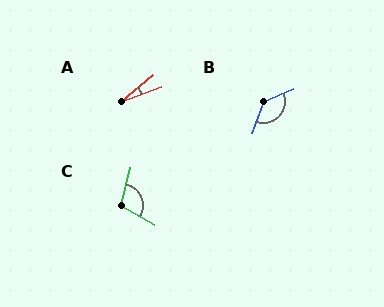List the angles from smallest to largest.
A (19°), C (106°), B (134°).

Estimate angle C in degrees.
Approximately 106 degrees.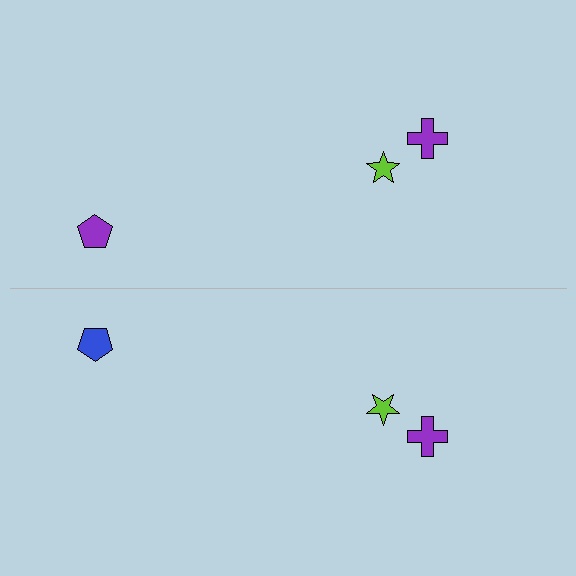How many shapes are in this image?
There are 6 shapes in this image.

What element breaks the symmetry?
The blue pentagon on the bottom side breaks the symmetry — its mirror counterpart is purple.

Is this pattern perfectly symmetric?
No, the pattern is not perfectly symmetric. The blue pentagon on the bottom side breaks the symmetry — its mirror counterpart is purple.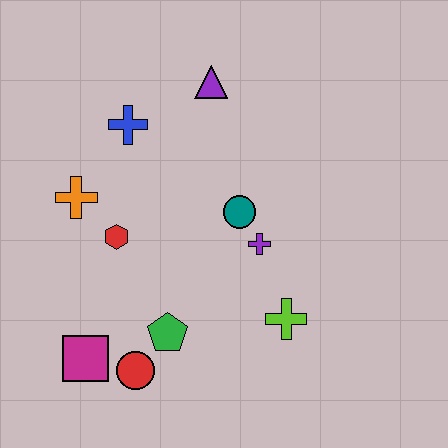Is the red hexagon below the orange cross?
Yes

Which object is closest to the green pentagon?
The red circle is closest to the green pentagon.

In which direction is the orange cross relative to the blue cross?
The orange cross is below the blue cross.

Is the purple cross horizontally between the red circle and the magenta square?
No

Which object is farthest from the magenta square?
The purple triangle is farthest from the magenta square.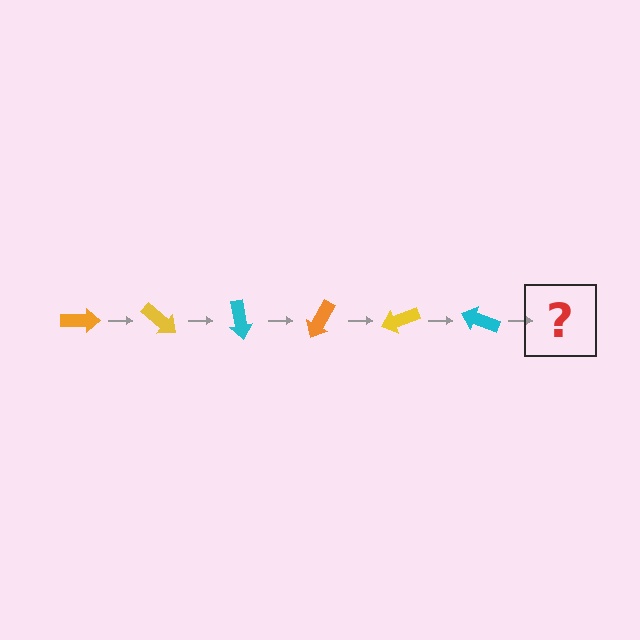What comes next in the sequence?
The next element should be an orange arrow, rotated 240 degrees from the start.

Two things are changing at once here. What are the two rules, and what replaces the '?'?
The two rules are that it rotates 40 degrees each step and the color cycles through orange, yellow, and cyan. The '?' should be an orange arrow, rotated 240 degrees from the start.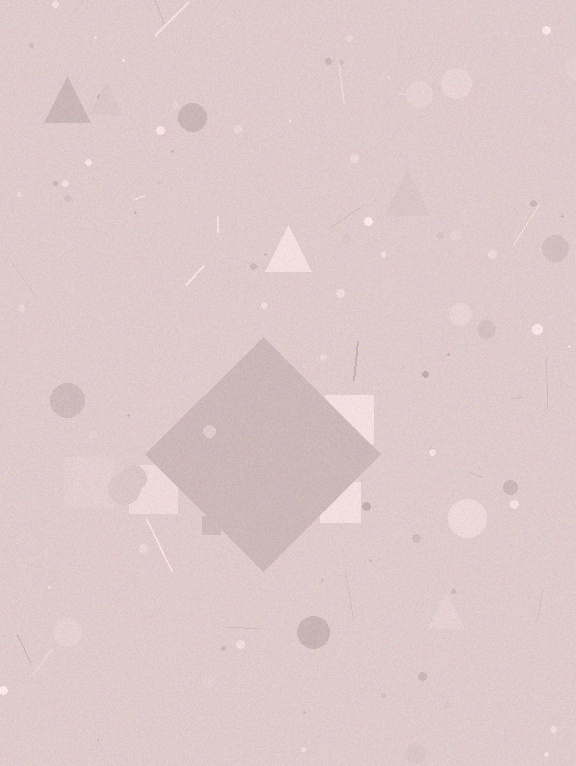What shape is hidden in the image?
A diamond is hidden in the image.